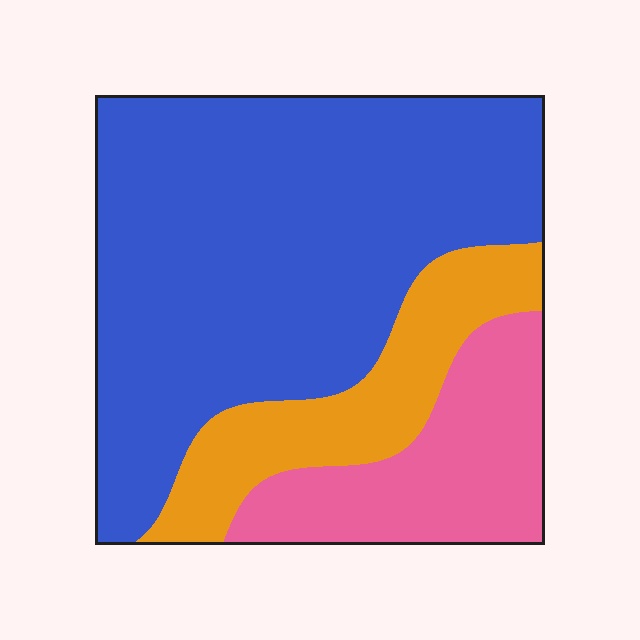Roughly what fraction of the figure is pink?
Pink takes up about one fifth (1/5) of the figure.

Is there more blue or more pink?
Blue.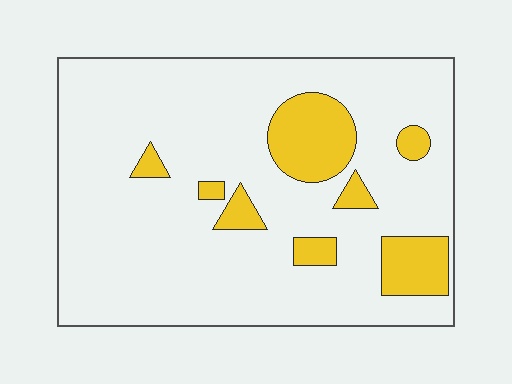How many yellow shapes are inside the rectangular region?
8.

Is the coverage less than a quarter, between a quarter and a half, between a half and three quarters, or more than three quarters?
Less than a quarter.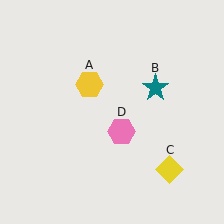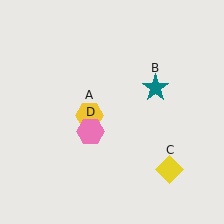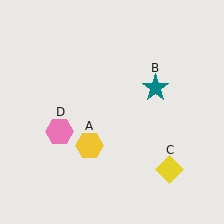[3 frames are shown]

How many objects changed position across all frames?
2 objects changed position: yellow hexagon (object A), pink hexagon (object D).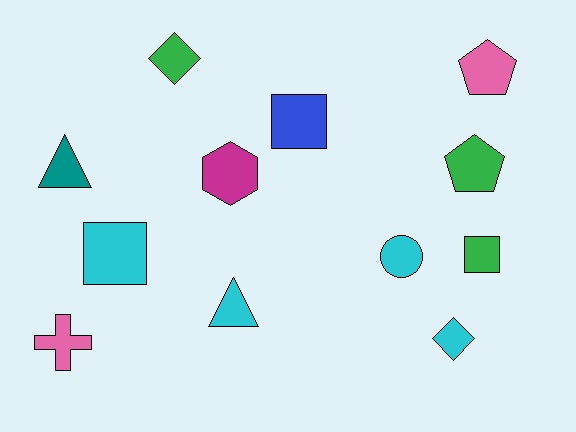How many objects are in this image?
There are 12 objects.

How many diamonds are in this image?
There are 2 diamonds.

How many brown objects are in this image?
There are no brown objects.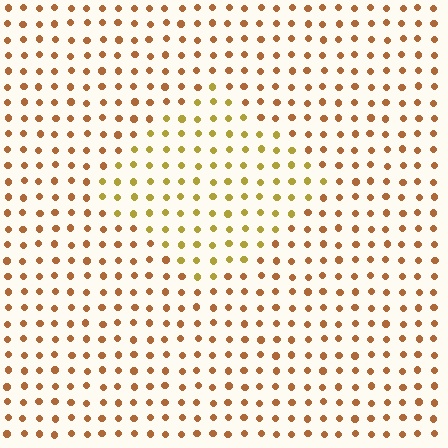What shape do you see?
I see a diamond.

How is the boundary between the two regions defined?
The boundary is defined purely by a slight shift in hue (about 29 degrees). Spacing, size, and orientation are identical on both sides.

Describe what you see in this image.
The image is filled with small brown elements in a uniform arrangement. A diamond-shaped region is visible where the elements are tinted to a slightly different hue, forming a subtle color boundary.